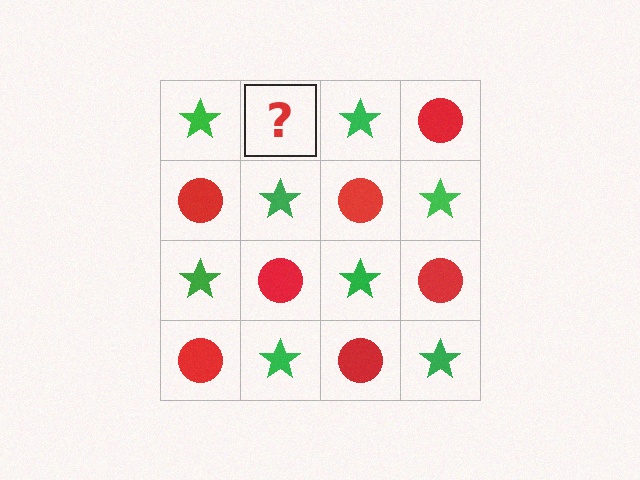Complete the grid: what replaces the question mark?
The question mark should be replaced with a red circle.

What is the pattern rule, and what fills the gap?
The rule is that it alternates green star and red circle in a checkerboard pattern. The gap should be filled with a red circle.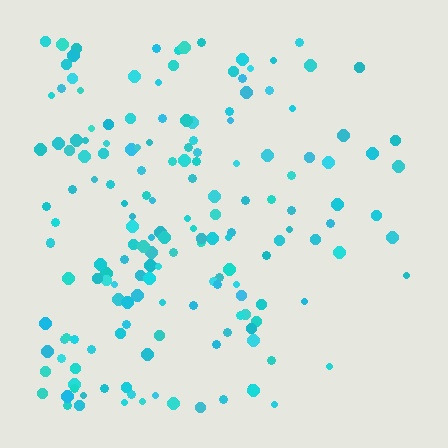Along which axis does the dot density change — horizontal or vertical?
Horizontal.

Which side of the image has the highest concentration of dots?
The left.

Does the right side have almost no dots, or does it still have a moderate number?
Still a moderate number, just noticeably fewer than the left.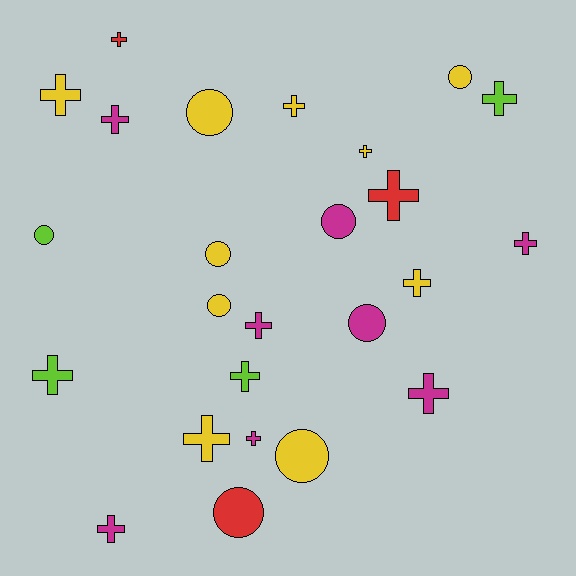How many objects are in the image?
There are 25 objects.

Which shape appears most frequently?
Cross, with 16 objects.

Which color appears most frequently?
Yellow, with 10 objects.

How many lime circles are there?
There is 1 lime circle.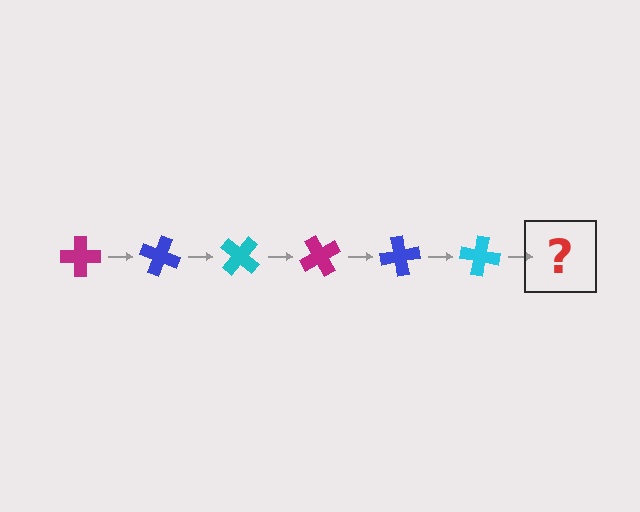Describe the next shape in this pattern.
It should be a magenta cross, rotated 120 degrees from the start.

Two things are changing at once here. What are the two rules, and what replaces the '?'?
The two rules are that it rotates 20 degrees each step and the color cycles through magenta, blue, and cyan. The '?' should be a magenta cross, rotated 120 degrees from the start.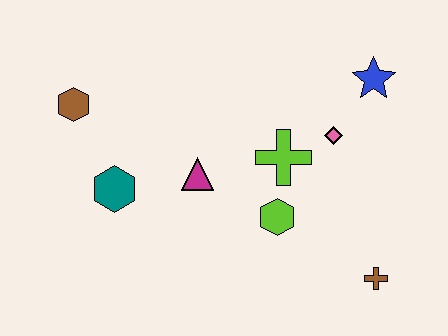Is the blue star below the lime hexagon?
No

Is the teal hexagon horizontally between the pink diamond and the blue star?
No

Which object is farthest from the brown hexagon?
The brown cross is farthest from the brown hexagon.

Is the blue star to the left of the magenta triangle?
No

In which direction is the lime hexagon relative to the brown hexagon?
The lime hexagon is to the right of the brown hexagon.